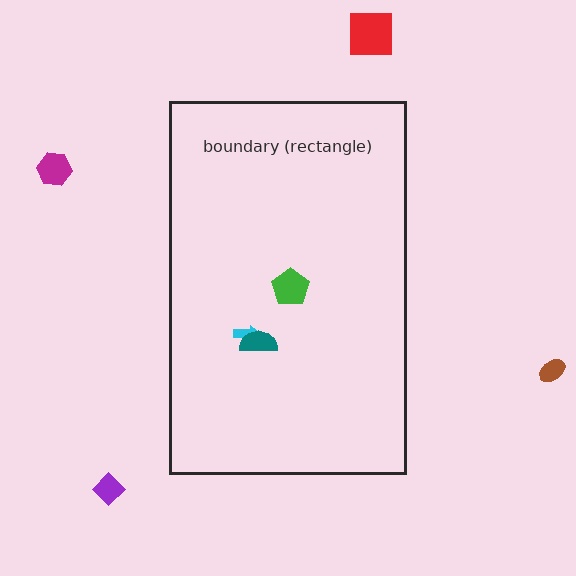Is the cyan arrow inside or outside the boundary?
Inside.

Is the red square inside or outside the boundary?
Outside.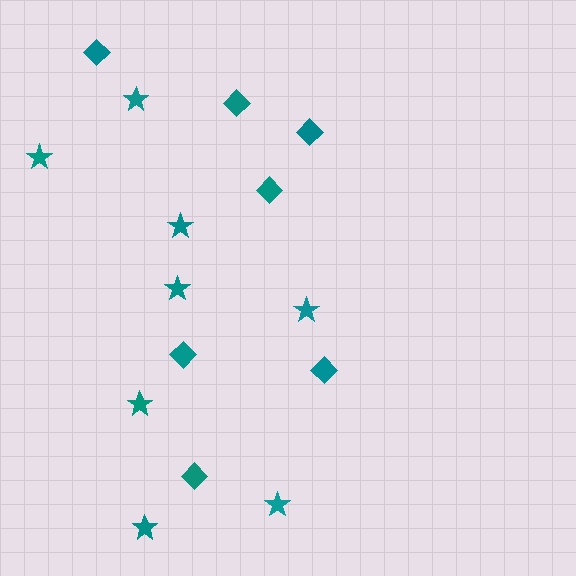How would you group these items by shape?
There are 2 groups: one group of diamonds (7) and one group of stars (8).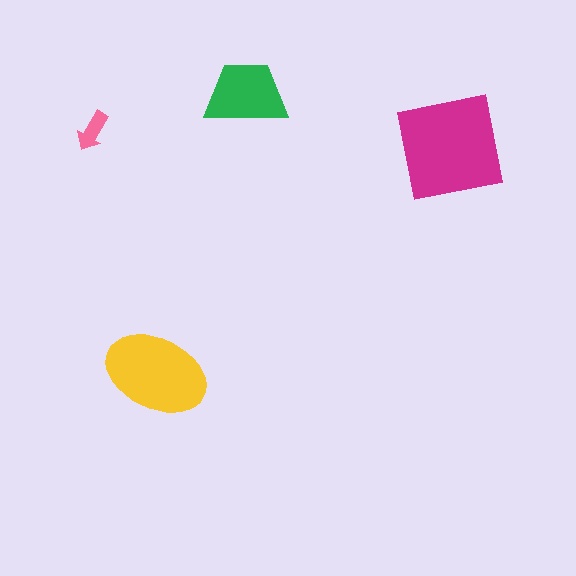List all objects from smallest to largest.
The pink arrow, the green trapezoid, the yellow ellipse, the magenta square.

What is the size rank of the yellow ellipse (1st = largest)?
2nd.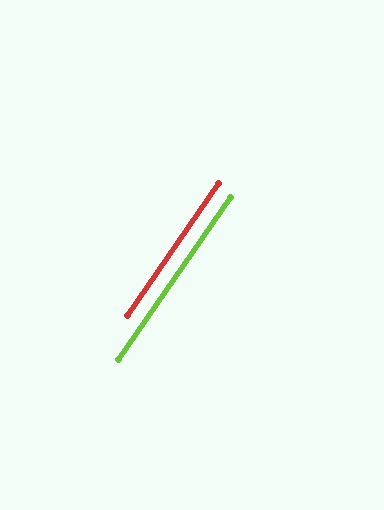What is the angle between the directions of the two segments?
Approximately 0 degrees.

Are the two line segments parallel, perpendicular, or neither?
Parallel — their directions differ by only 0.0°.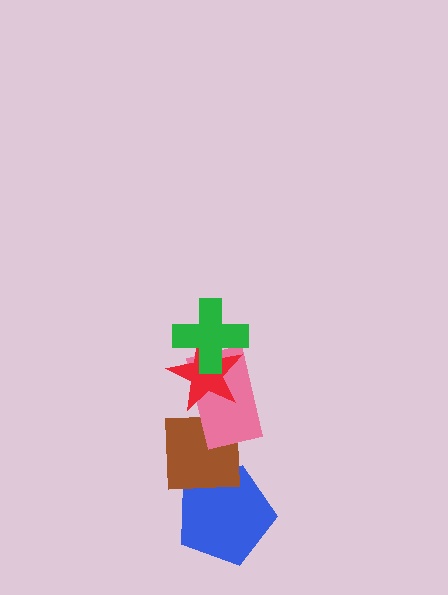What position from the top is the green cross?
The green cross is 1st from the top.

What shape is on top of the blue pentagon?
The brown square is on top of the blue pentagon.